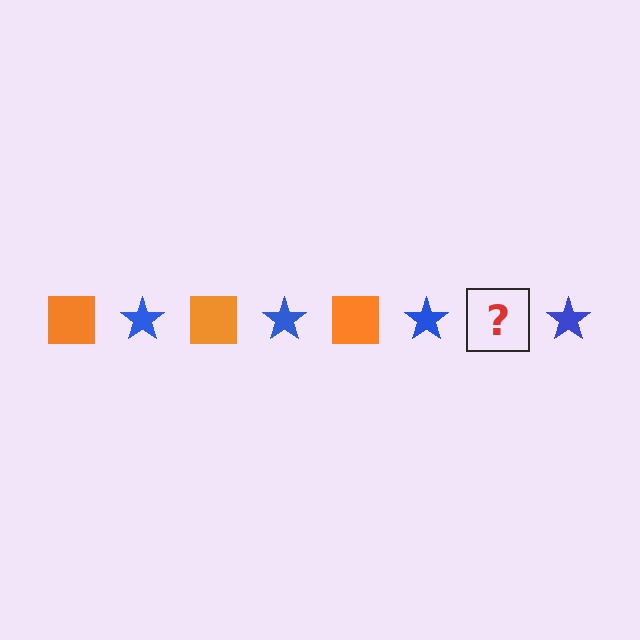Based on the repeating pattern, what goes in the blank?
The blank should be an orange square.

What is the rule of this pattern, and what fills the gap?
The rule is that the pattern alternates between orange square and blue star. The gap should be filled with an orange square.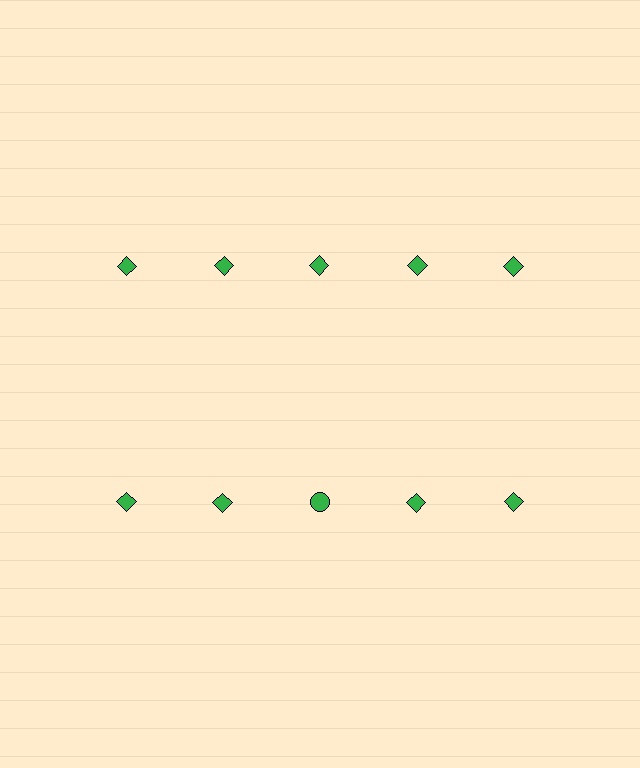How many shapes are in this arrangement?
There are 10 shapes arranged in a grid pattern.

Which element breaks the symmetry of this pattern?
The green circle in the second row, center column breaks the symmetry. All other shapes are green diamonds.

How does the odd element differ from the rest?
It has a different shape: circle instead of diamond.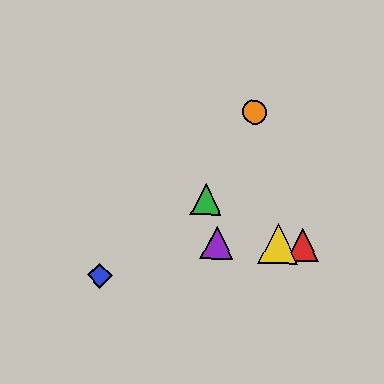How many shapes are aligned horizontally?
3 shapes (the red triangle, the yellow triangle, the purple triangle) are aligned horizontally.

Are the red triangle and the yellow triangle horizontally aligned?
Yes, both are at y≈245.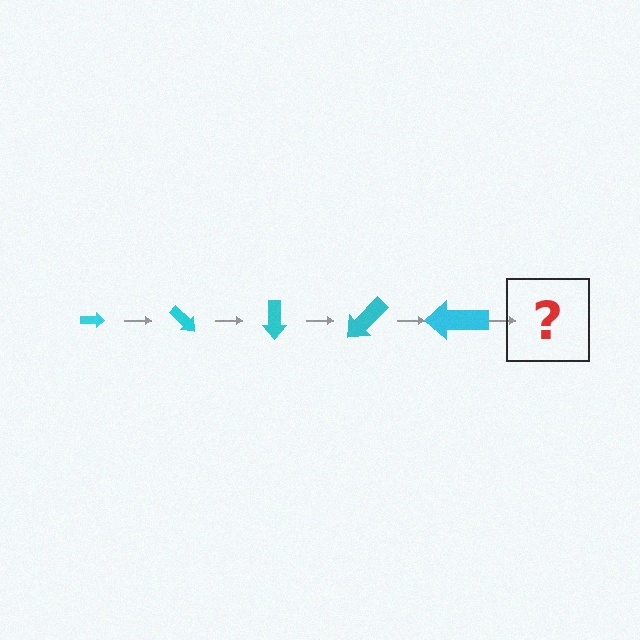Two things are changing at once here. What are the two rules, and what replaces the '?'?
The two rules are that the arrow grows larger each step and it rotates 45 degrees each step. The '?' should be an arrow, larger than the previous one and rotated 225 degrees from the start.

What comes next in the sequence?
The next element should be an arrow, larger than the previous one and rotated 225 degrees from the start.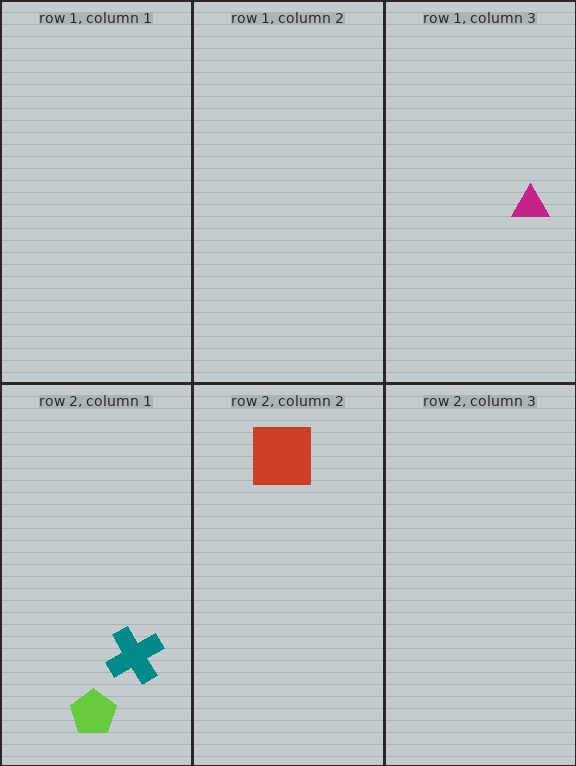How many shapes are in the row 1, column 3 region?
1.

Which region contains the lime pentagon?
The row 2, column 1 region.